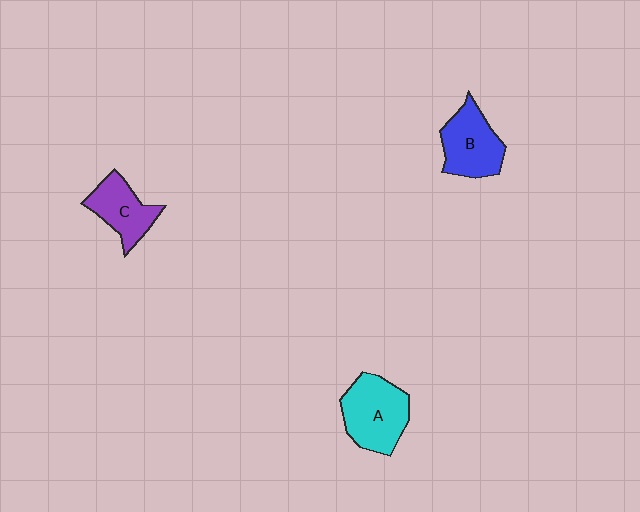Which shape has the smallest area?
Shape C (purple).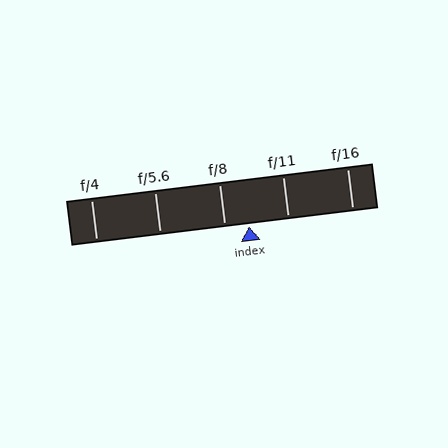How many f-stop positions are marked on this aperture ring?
There are 5 f-stop positions marked.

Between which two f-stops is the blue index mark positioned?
The index mark is between f/8 and f/11.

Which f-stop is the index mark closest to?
The index mark is closest to f/8.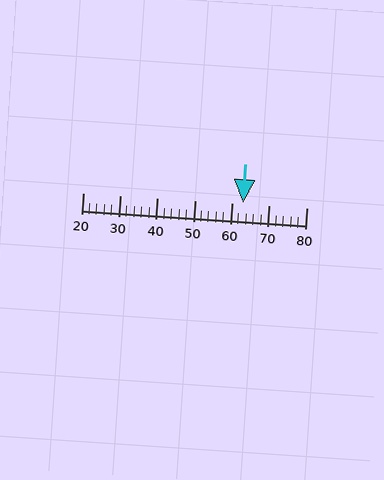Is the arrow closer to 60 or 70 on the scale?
The arrow is closer to 60.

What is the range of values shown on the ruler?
The ruler shows values from 20 to 80.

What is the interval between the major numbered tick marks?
The major tick marks are spaced 10 units apart.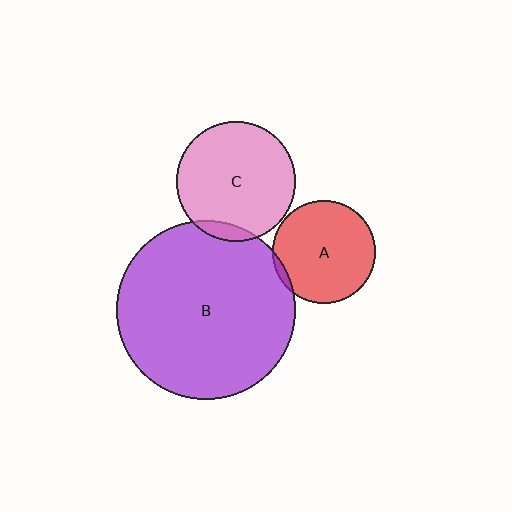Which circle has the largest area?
Circle B (purple).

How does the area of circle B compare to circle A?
Approximately 3.0 times.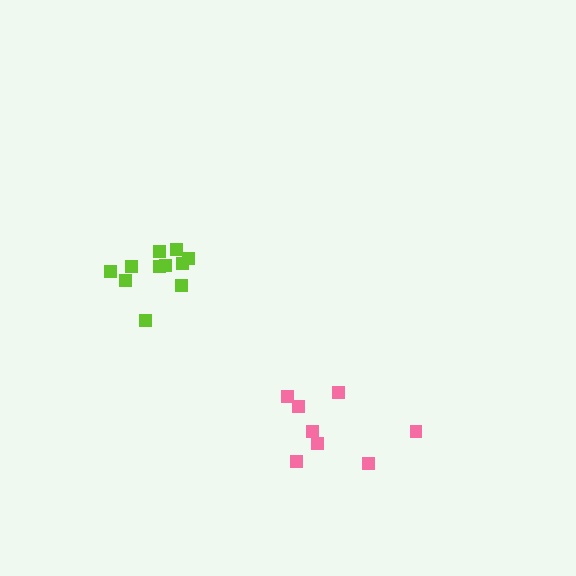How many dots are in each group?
Group 1: 8 dots, Group 2: 11 dots (19 total).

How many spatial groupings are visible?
There are 2 spatial groupings.